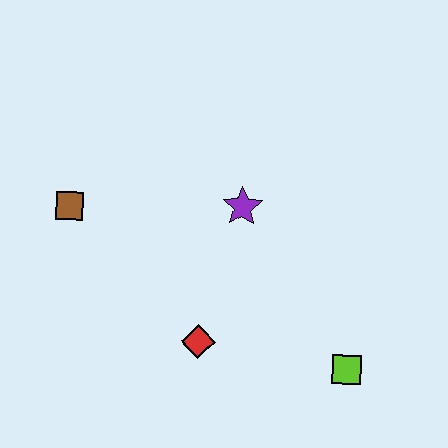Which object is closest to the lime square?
The red diamond is closest to the lime square.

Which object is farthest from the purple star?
The lime square is farthest from the purple star.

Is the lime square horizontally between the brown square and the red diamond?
No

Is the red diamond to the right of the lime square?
No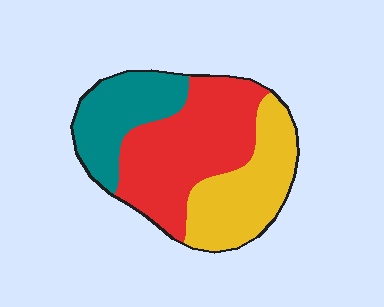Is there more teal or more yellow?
Yellow.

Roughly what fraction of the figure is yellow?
Yellow covers around 30% of the figure.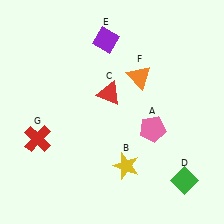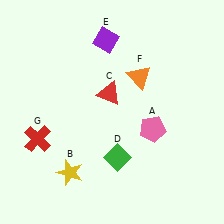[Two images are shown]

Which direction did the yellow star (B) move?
The yellow star (B) moved left.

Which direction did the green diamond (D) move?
The green diamond (D) moved left.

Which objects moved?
The objects that moved are: the yellow star (B), the green diamond (D).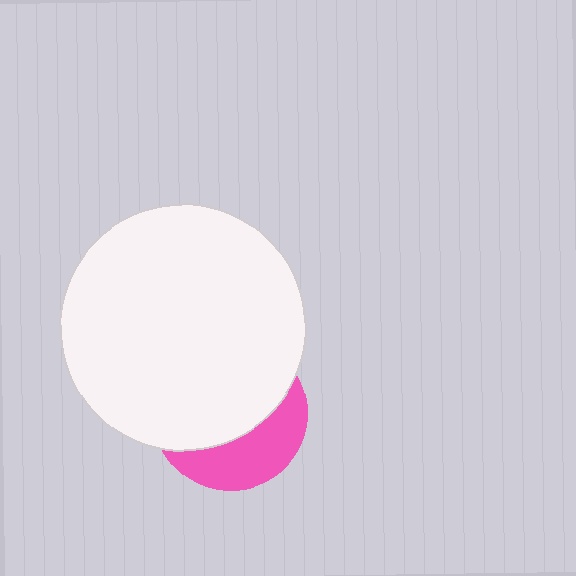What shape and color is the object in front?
The object in front is a white circle.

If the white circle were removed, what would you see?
You would see the complete pink circle.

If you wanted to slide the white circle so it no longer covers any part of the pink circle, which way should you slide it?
Slide it up — that is the most direct way to separate the two shapes.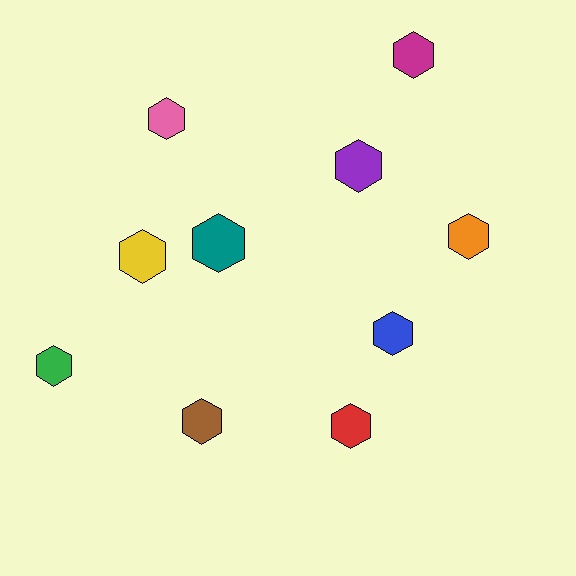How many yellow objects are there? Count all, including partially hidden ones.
There is 1 yellow object.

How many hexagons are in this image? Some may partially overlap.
There are 10 hexagons.